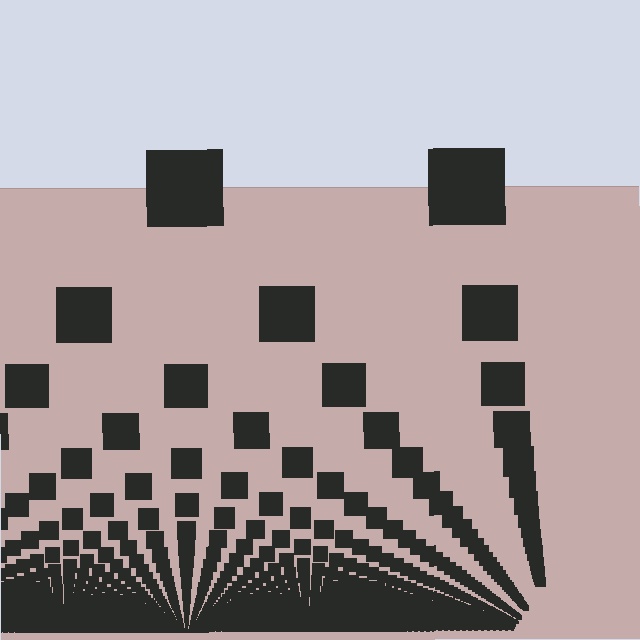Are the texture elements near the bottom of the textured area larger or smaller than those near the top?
Smaller. The gradient is inverted — elements near the bottom are smaller and denser.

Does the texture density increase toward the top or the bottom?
Density increases toward the bottom.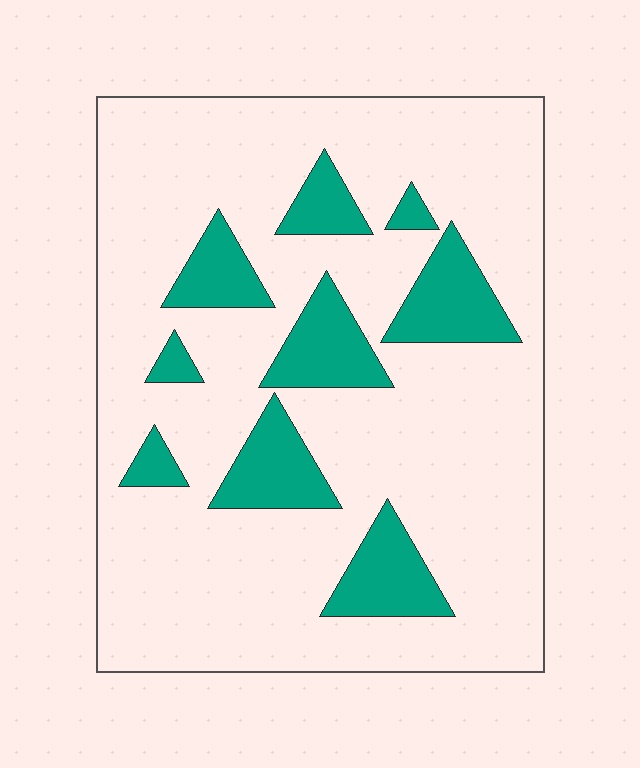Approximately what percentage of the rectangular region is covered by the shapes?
Approximately 20%.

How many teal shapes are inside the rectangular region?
9.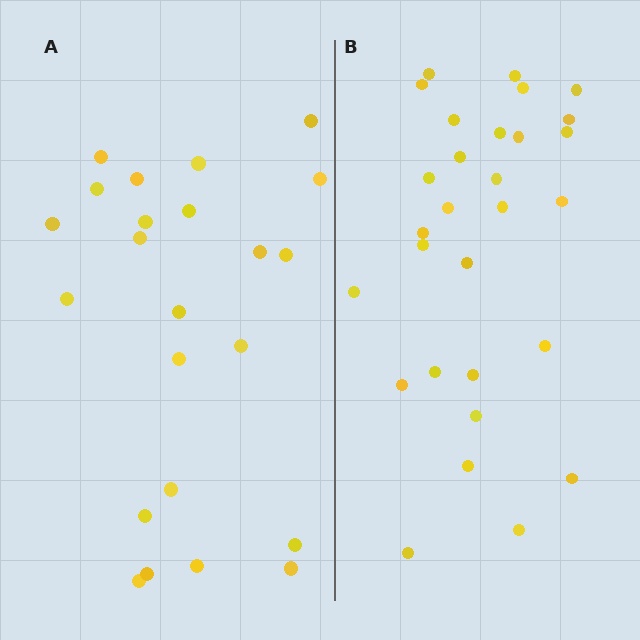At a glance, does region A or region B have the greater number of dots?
Region B (the right region) has more dots.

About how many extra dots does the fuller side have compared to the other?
Region B has about 6 more dots than region A.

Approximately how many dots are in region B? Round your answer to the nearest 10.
About 30 dots. (The exact count is 29, which rounds to 30.)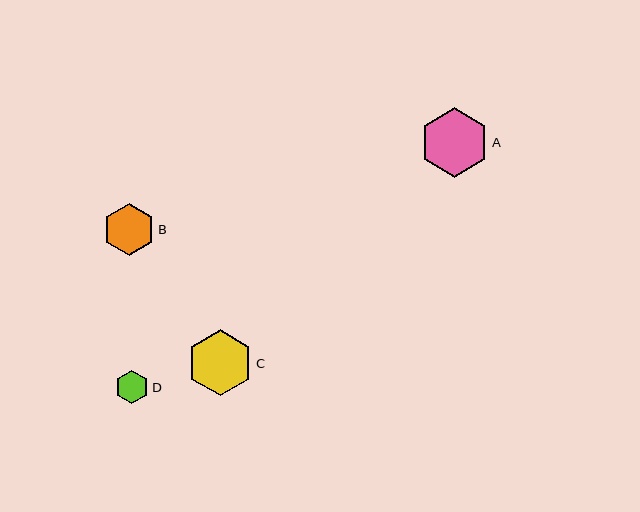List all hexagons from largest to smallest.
From largest to smallest: A, C, B, D.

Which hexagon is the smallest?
Hexagon D is the smallest with a size of approximately 33 pixels.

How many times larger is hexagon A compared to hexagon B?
Hexagon A is approximately 1.3 times the size of hexagon B.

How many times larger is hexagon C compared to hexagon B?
Hexagon C is approximately 1.3 times the size of hexagon B.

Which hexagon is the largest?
Hexagon A is the largest with a size of approximately 69 pixels.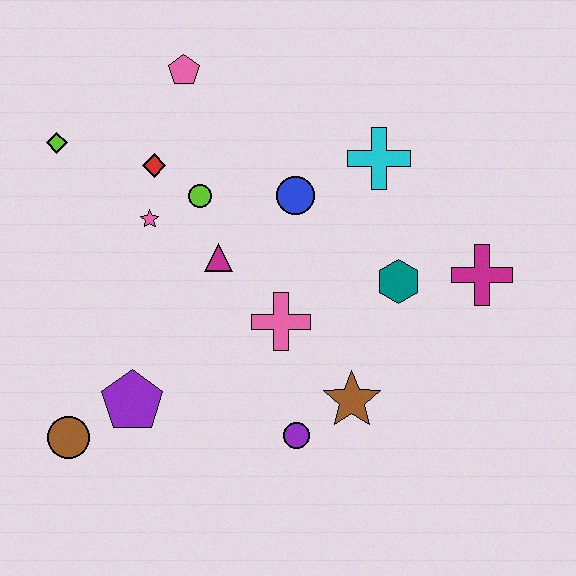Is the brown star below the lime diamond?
Yes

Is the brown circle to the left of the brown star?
Yes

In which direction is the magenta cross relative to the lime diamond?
The magenta cross is to the right of the lime diamond.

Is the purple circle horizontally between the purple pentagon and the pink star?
No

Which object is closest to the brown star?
The purple circle is closest to the brown star.